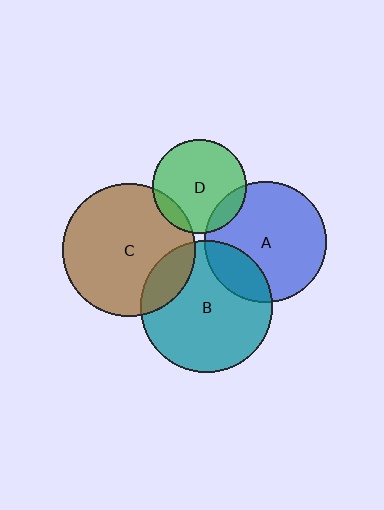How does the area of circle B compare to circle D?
Approximately 2.0 times.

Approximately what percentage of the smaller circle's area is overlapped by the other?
Approximately 20%.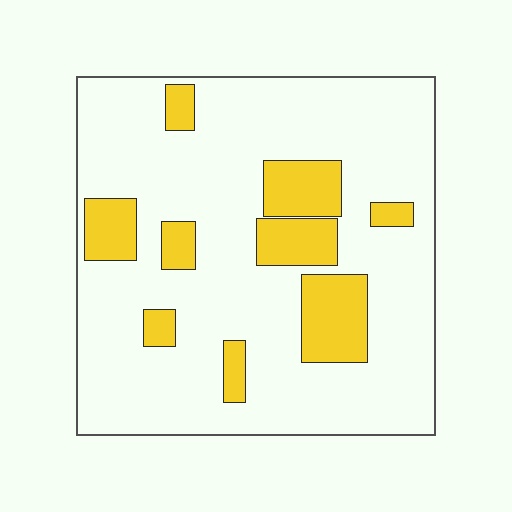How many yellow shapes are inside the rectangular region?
9.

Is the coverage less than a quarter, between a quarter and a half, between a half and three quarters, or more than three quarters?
Less than a quarter.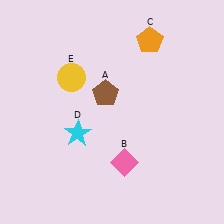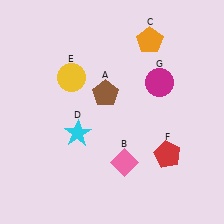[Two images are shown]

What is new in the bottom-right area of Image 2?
A red pentagon (F) was added in the bottom-right area of Image 2.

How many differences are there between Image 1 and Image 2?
There are 2 differences between the two images.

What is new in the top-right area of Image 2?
A magenta circle (G) was added in the top-right area of Image 2.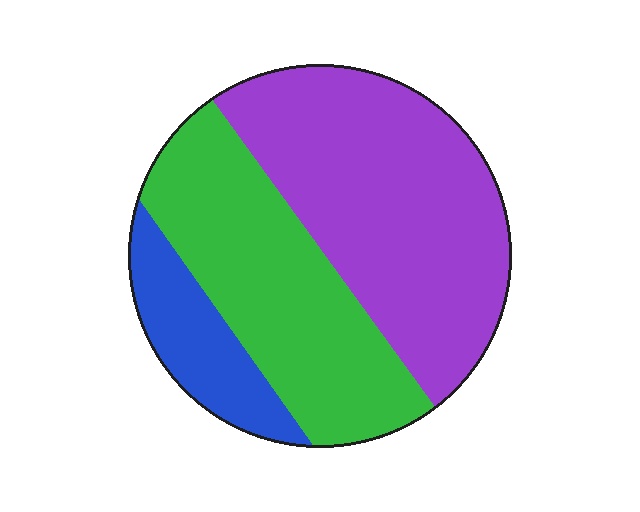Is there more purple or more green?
Purple.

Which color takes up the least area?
Blue, at roughly 15%.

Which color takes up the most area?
Purple, at roughly 50%.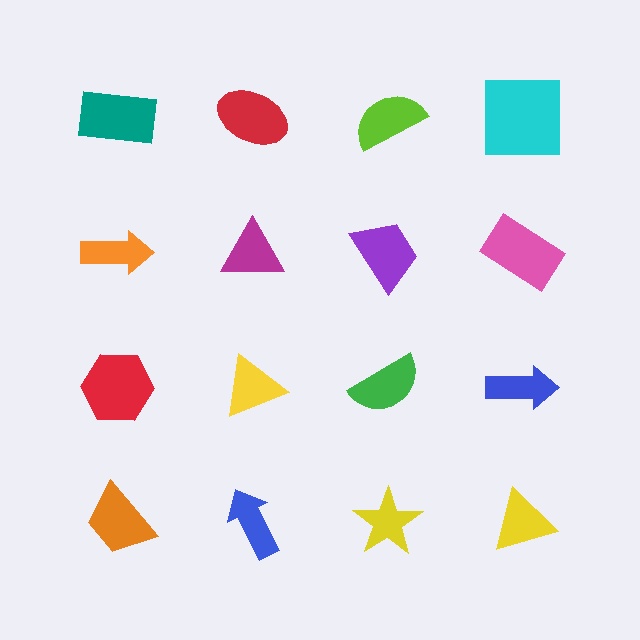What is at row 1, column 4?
A cyan square.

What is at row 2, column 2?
A magenta triangle.